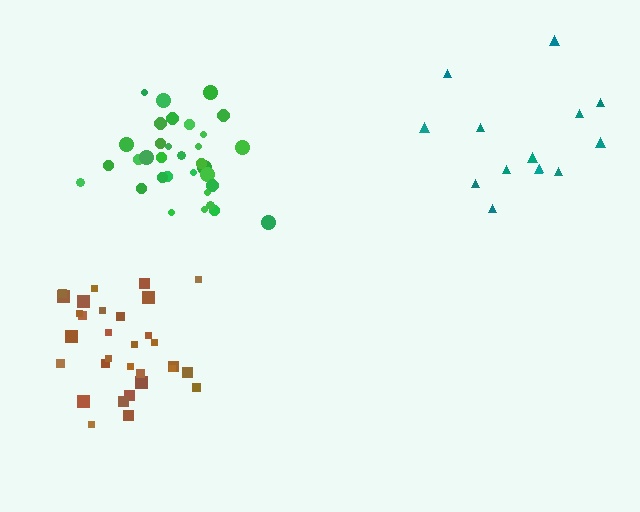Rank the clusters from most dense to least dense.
green, brown, teal.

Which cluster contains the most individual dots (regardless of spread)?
Green (33).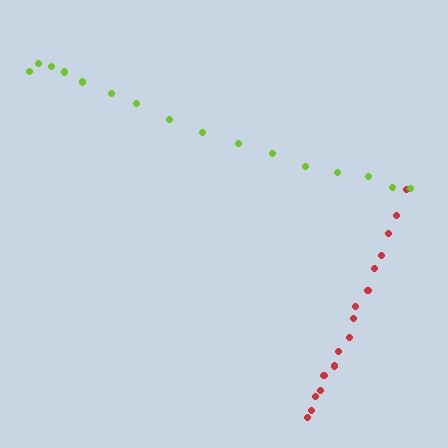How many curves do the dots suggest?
There are 2 distinct paths.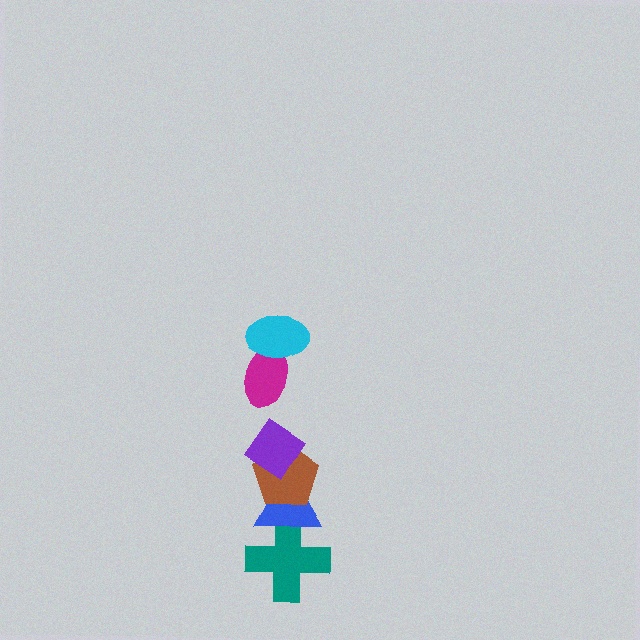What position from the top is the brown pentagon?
The brown pentagon is 4th from the top.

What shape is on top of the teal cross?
The blue triangle is on top of the teal cross.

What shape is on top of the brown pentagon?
The purple diamond is on top of the brown pentagon.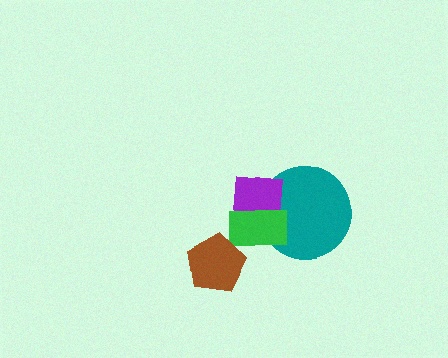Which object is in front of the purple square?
The green rectangle is in front of the purple square.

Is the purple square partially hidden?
Yes, it is partially covered by another shape.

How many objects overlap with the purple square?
2 objects overlap with the purple square.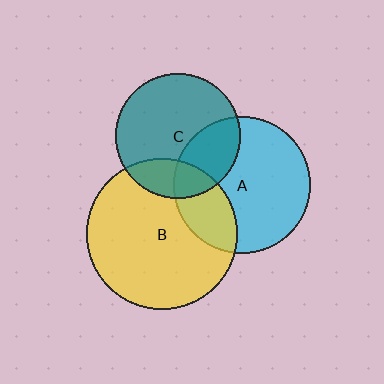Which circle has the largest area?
Circle B (yellow).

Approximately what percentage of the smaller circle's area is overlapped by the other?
Approximately 20%.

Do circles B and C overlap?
Yes.